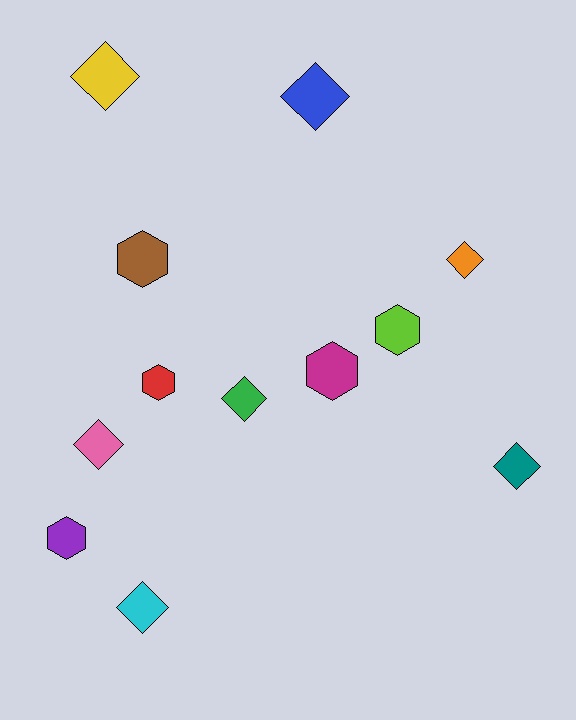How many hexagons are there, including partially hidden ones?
There are 5 hexagons.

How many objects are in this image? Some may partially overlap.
There are 12 objects.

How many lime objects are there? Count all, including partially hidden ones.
There is 1 lime object.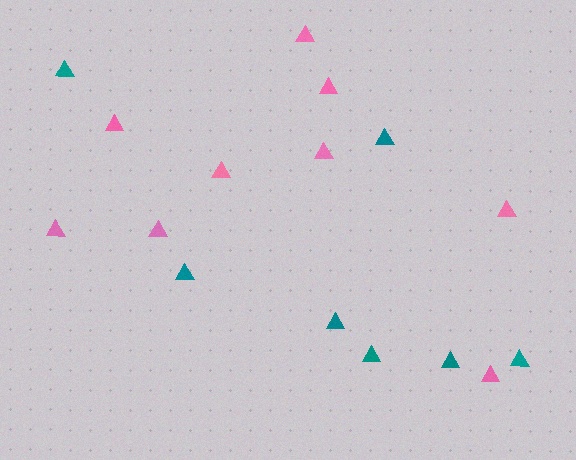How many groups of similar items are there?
There are 2 groups: one group of pink triangles (9) and one group of teal triangles (7).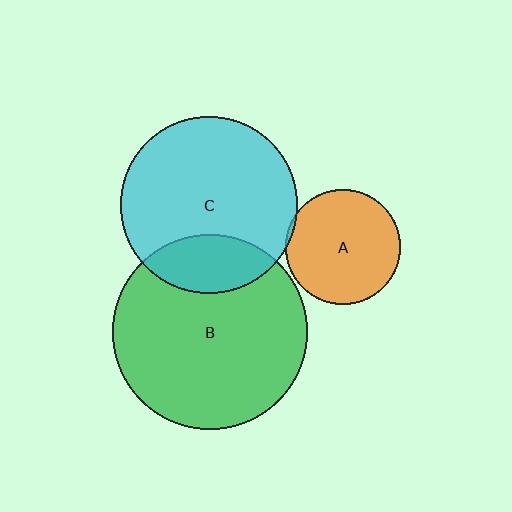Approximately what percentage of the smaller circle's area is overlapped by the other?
Approximately 5%.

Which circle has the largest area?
Circle B (green).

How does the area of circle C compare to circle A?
Approximately 2.3 times.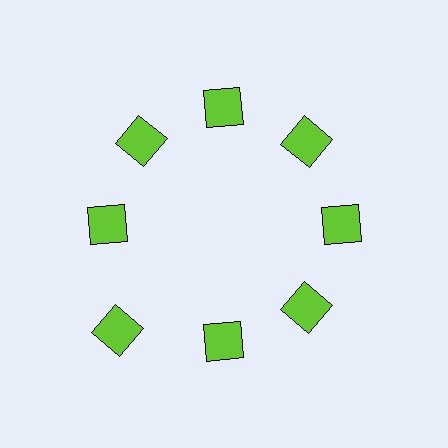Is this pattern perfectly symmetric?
No. The 8 lime squares are arranged in a ring, but one element near the 8 o'clock position is pushed outward from the center, breaking the 8-fold rotational symmetry.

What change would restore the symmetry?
The symmetry would be restored by moving it inward, back onto the ring so that all 8 squares sit at equal angles and equal distance from the center.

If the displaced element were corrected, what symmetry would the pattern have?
It would have 8-fold rotational symmetry — the pattern would map onto itself every 45 degrees.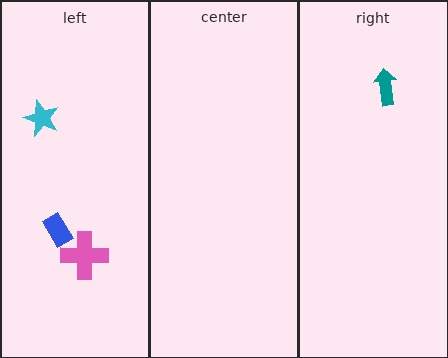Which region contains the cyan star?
The left region.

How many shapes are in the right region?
1.